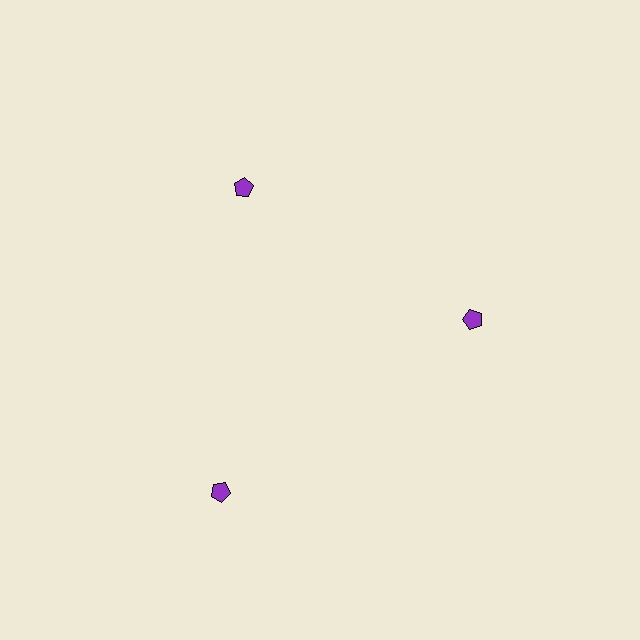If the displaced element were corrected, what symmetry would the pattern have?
It would have 3-fold rotational symmetry — the pattern would map onto itself every 120 degrees.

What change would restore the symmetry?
The symmetry would be restored by moving it inward, back onto the ring so that all 3 pentagons sit at equal angles and equal distance from the center.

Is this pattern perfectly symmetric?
No. The 3 purple pentagons are arranged in a ring, but one element near the 7 o'clock position is pushed outward from the center, breaking the 3-fold rotational symmetry.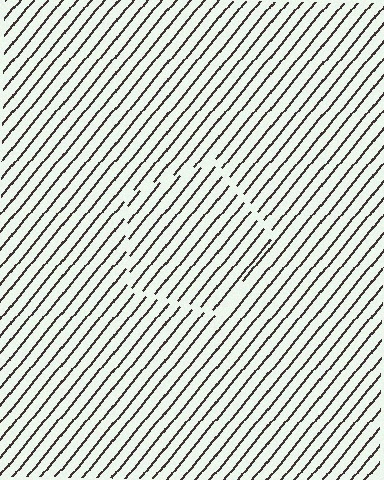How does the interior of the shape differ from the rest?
The interior of the shape contains the same grating, shifted by half a period — the contour is defined by the phase discontinuity where line-ends from the inner and outer gratings abut.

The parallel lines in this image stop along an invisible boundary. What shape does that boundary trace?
An illusory pentagon. The interior of the shape contains the same grating, shifted by half a period — the contour is defined by the phase discontinuity where line-ends from the inner and outer gratings abut.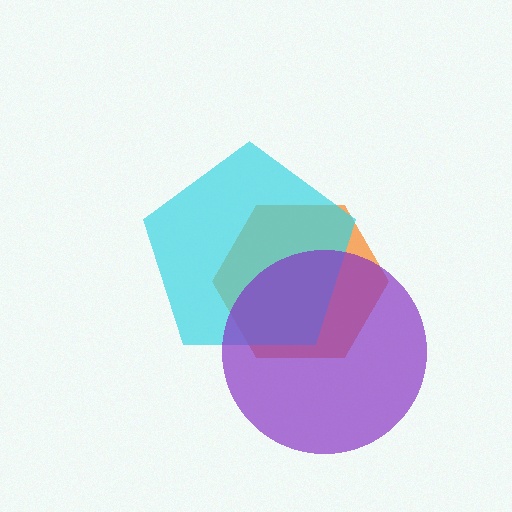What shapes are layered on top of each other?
The layered shapes are: an orange hexagon, a cyan pentagon, a purple circle.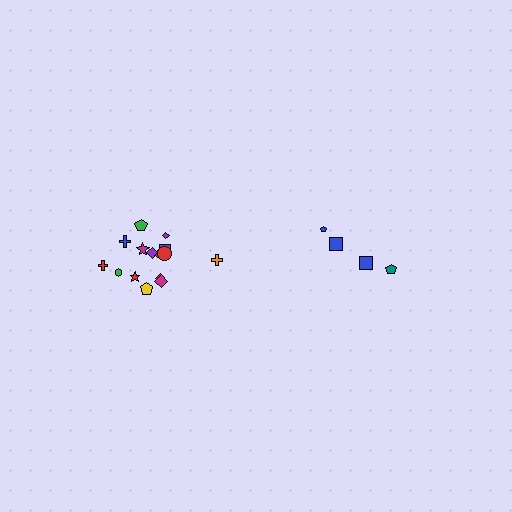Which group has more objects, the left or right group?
The left group.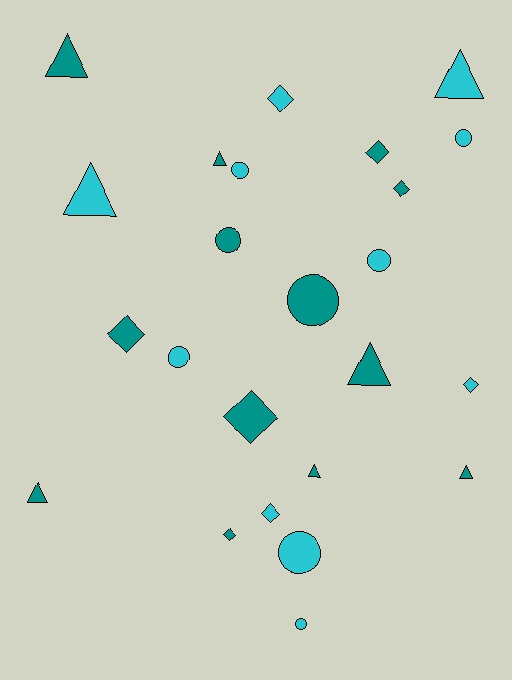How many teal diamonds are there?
There are 5 teal diamonds.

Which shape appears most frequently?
Circle, with 8 objects.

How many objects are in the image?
There are 24 objects.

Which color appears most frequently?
Teal, with 13 objects.